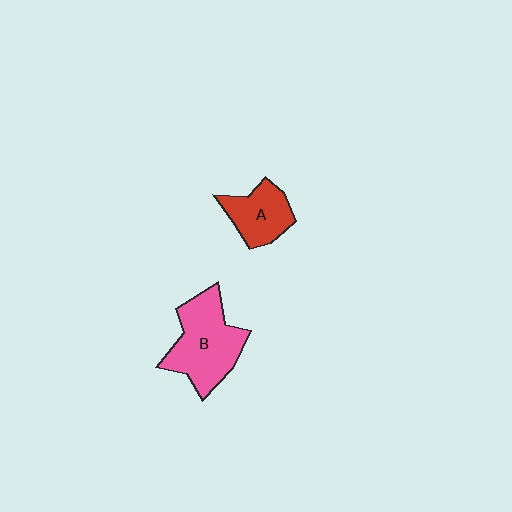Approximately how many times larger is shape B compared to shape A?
Approximately 1.7 times.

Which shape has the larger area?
Shape B (pink).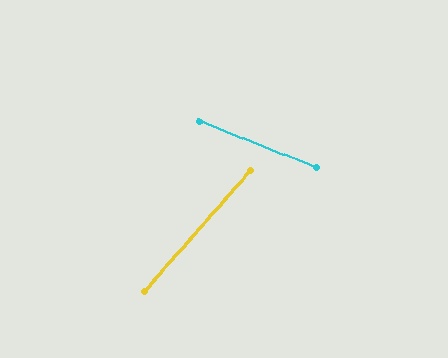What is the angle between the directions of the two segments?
Approximately 70 degrees.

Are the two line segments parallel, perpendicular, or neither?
Neither parallel nor perpendicular — they differ by about 70°.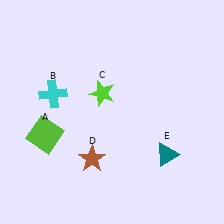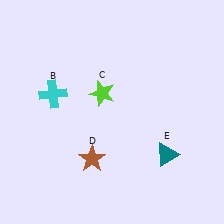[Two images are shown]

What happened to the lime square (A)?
The lime square (A) was removed in Image 2. It was in the bottom-left area of Image 1.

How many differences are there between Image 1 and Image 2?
There is 1 difference between the two images.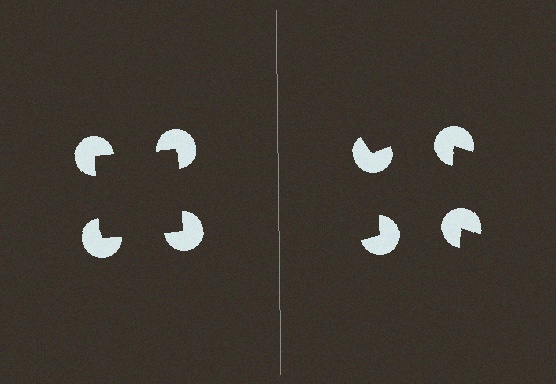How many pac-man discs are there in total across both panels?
8 — 4 on each side.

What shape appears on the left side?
An illusory square.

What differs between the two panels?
The pac-man discs are positioned identically on both sides; only the wedge orientations differ. On the left they align to a square; on the right they are misaligned.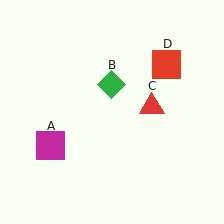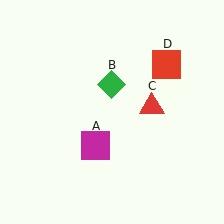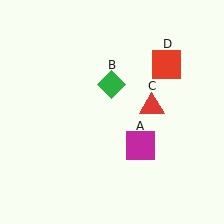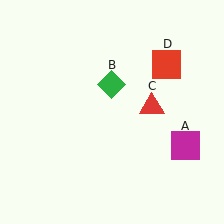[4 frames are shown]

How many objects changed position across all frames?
1 object changed position: magenta square (object A).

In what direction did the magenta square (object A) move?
The magenta square (object A) moved right.